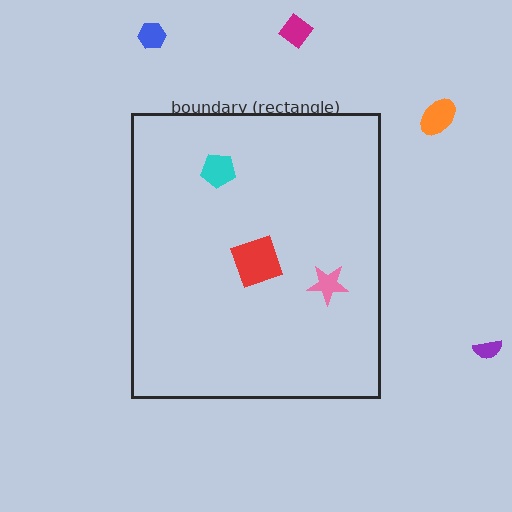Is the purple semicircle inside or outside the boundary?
Outside.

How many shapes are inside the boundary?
3 inside, 4 outside.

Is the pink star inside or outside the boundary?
Inside.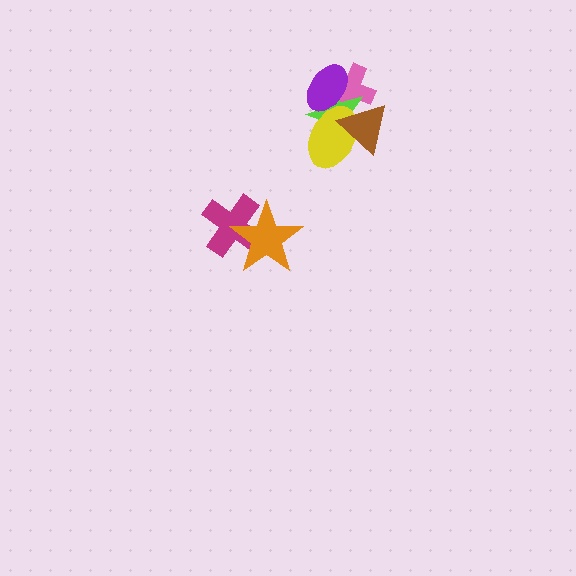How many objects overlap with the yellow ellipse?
4 objects overlap with the yellow ellipse.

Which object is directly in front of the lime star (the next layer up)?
The purple ellipse is directly in front of the lime star.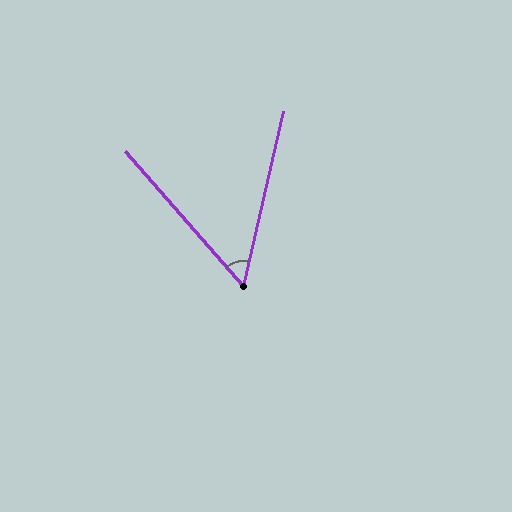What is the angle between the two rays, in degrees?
Approximately 54 degrees.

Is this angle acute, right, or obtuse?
It is acute.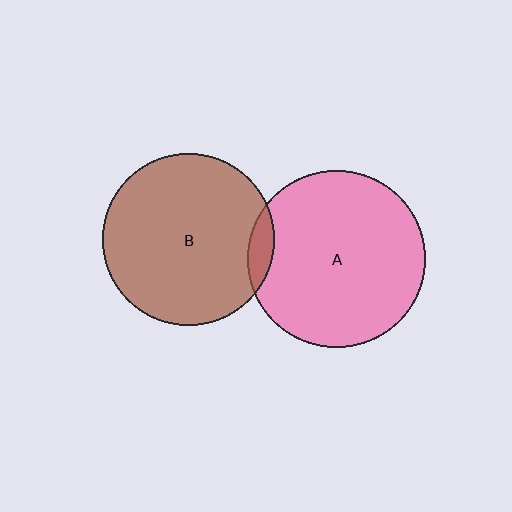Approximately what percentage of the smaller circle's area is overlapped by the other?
Approximately 5%.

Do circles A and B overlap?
Yes.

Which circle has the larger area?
Circle A (pink).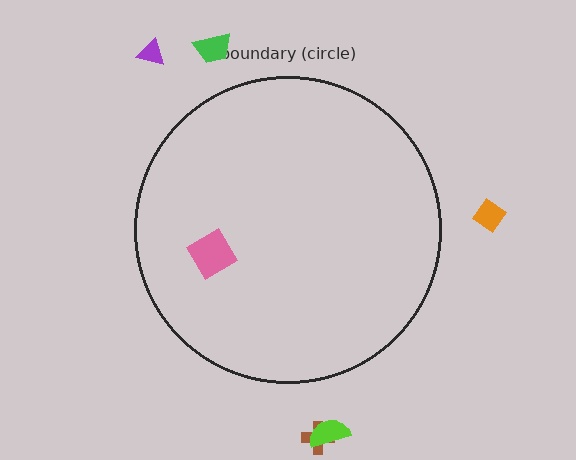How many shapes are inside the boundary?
1 inside, 5 outside.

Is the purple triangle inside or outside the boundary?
Outside.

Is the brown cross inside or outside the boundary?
Outside.